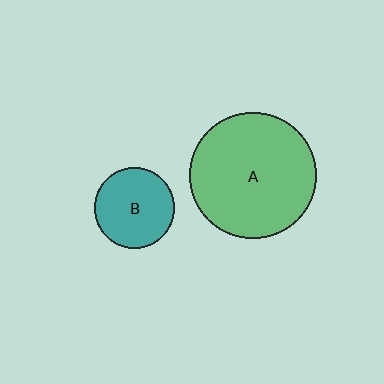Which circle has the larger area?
Circle A (green).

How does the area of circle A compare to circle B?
Approximately 2.5 times.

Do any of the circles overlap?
No, none of the circles overlap.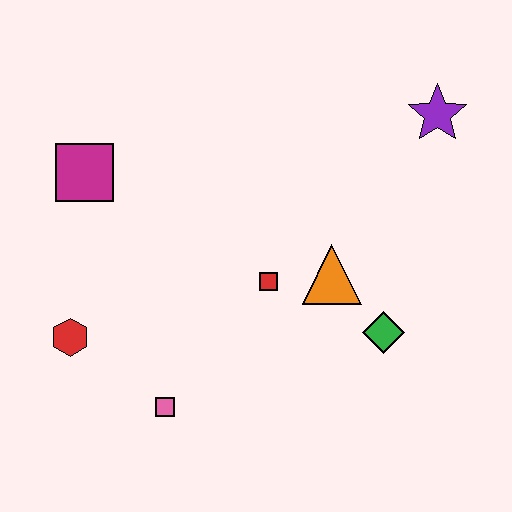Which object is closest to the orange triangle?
The red square is closest to the orange triangle.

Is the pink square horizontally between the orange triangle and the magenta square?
Yes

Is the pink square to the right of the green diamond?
No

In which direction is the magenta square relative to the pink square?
The magenta square is above the pink square.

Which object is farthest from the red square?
The purple star is farthest from the red square.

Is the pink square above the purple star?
No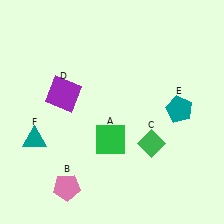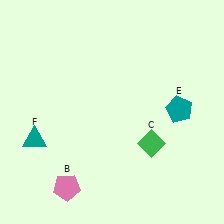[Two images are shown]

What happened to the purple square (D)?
The purple square (D) was removed in Image 2. It was in the top-left area of Image 1.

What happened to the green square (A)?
The green square (A) was removed in Image 2. It was in the bottom-left area of Image 1.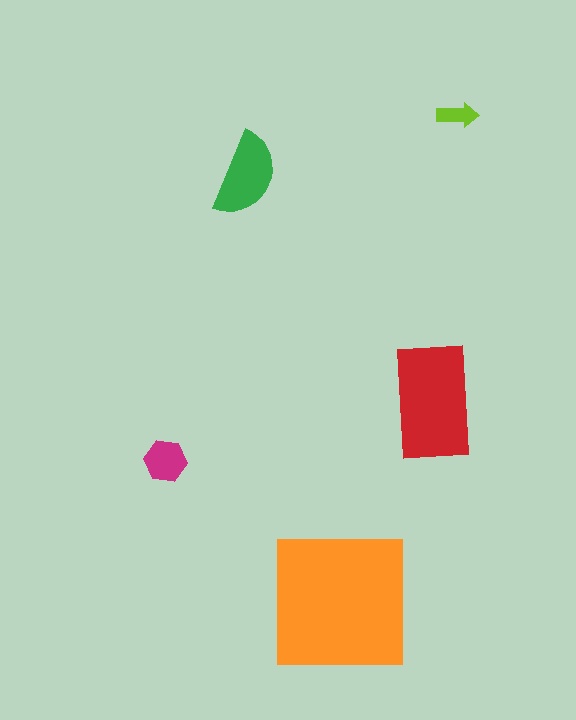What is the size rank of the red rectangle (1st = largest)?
2nd.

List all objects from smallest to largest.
The lime arrow, the magenta hexagon, the green semicircle, the red rectangle, the orange square.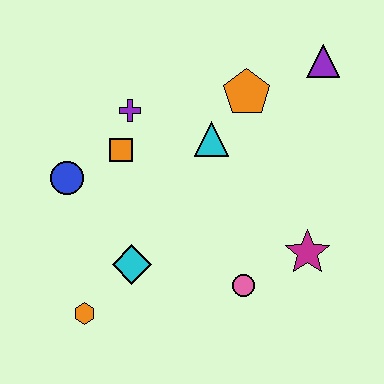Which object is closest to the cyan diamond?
The orange hexagon is closest to the cyan diamond.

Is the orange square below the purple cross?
Yes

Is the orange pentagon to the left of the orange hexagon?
No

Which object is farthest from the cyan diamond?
The purple triangle is farthest from the cyan diamond.